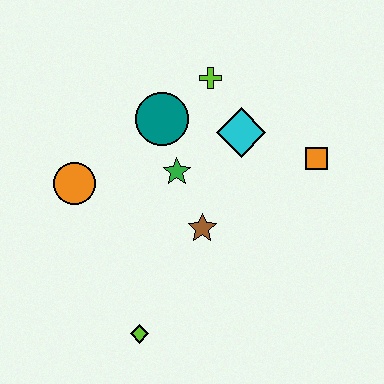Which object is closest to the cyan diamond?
The lime cross is closest to the cyan diamond.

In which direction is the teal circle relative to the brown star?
The teal circle is above the brown star.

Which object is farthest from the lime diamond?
The lime cross is farthest from the lime diamond.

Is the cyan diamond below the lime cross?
Yes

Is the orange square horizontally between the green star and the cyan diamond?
No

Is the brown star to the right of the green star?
Yes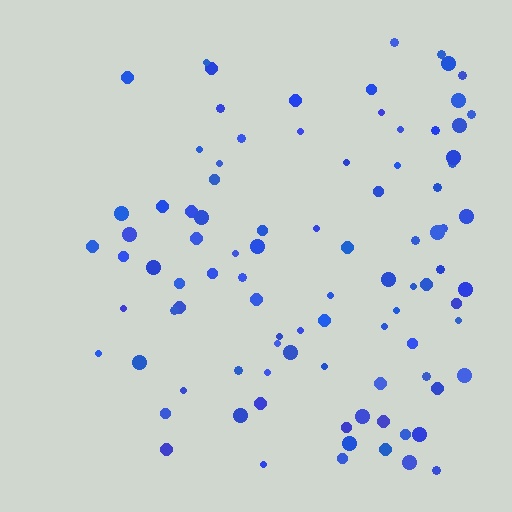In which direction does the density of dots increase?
From left to right, with the right side densest.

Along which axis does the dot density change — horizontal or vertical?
Horizontal.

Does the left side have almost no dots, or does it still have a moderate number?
Still a moderate number, just noticeably fewer than the right.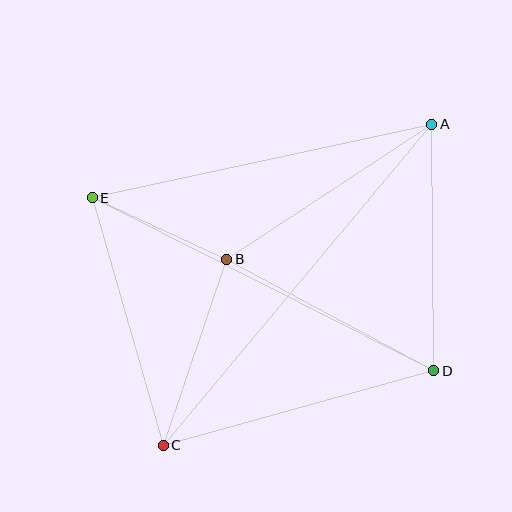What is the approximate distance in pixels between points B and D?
The distance between B and D is approximately 235 pixels.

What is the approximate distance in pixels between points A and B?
The distance between A and B is approximately 246 pixels.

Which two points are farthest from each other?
Points A and C are farthest from each other.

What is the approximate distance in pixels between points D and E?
The distance between D and E is approximately 383 pixels.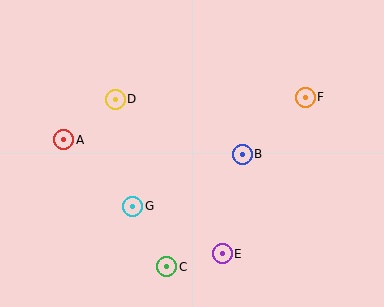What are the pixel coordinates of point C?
Point C is at (167, 267).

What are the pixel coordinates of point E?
Point E is at (222, 254).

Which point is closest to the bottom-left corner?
Point G is closest to the bottom-left corner.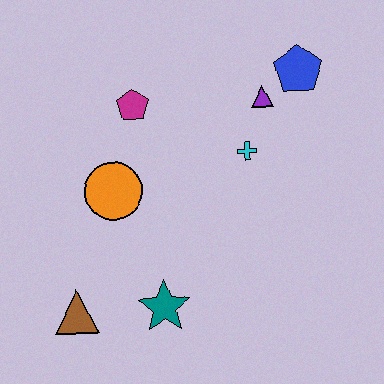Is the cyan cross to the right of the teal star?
Yes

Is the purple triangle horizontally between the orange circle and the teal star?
No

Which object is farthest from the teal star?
The blue pentagon is farthest from the teal star.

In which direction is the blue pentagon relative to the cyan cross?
The blue pentagon is above the cyan cross.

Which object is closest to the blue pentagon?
The purple triangle is closest to the blue pentagon.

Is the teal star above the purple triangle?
No